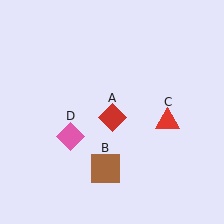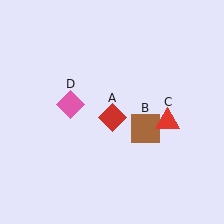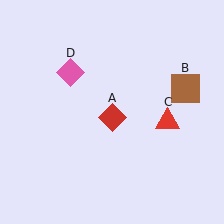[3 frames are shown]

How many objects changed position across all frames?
2 objects changed position: brown square (object B), pink diamond (object D).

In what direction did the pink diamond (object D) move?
The pink diamond (object D) moved up.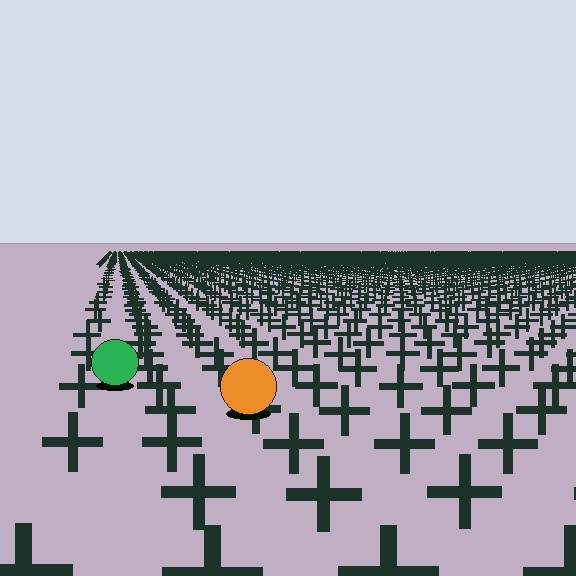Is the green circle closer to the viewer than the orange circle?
No. The orange circle is closer — you can tell from the texture gradient: the ground texture is coarser near it.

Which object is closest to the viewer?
The orange circle is closest. The texture marks near it are larger and more spread out.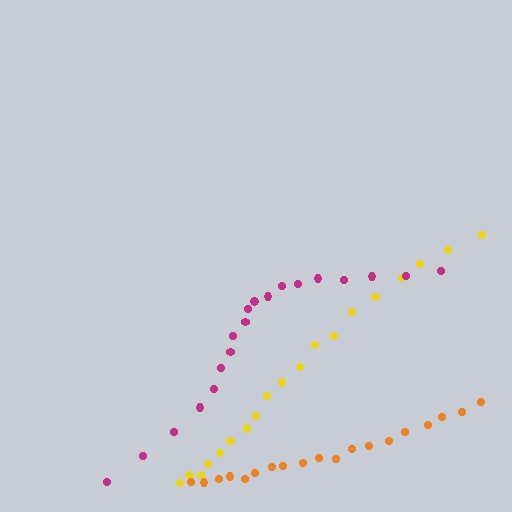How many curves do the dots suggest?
There are 3 distinct paths.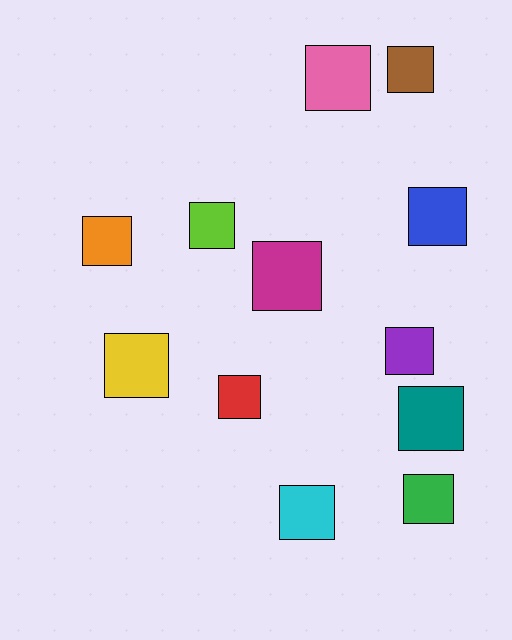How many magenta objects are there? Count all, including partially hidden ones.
There is 1 magenta object.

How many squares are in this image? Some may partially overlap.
There are 12 squares.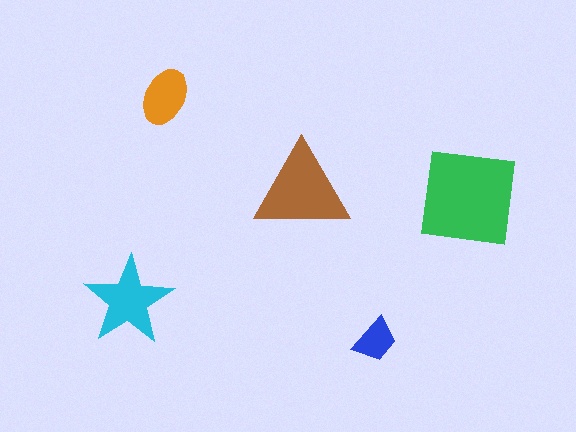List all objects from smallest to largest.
The blue trapezoid, the orange ellipse, the cyan star, the brown triangle, the green square.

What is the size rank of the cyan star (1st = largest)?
3rd.